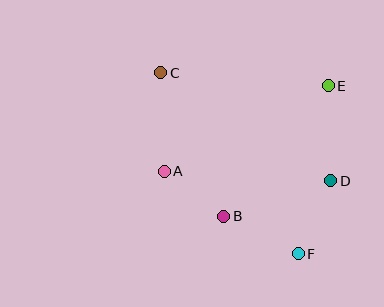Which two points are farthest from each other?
Points C and F are farthest from each other.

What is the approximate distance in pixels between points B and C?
The distance between B and C is approximately 157 pixels.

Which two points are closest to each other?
Points A and B are closest to each other.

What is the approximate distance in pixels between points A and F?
The distance between A and F is approximately 157 pixels.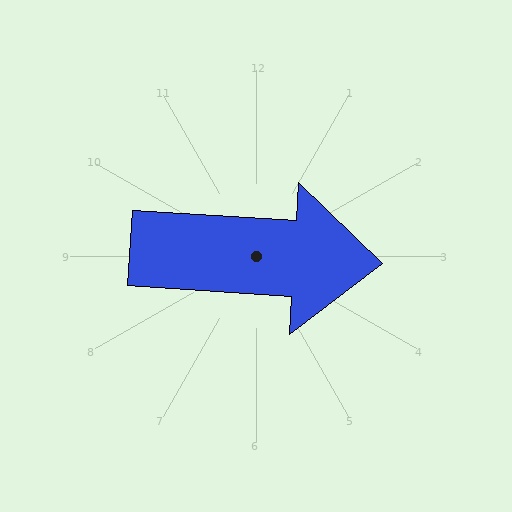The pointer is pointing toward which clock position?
Roughly 3 o'clock.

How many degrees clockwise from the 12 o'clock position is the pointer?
Approximately 94 degrees.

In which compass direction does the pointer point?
East.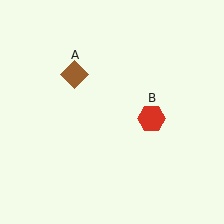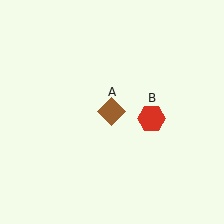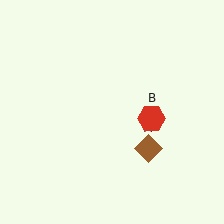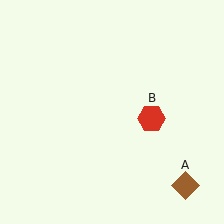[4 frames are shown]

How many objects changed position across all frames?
1 object changed position: brown diamond (object A).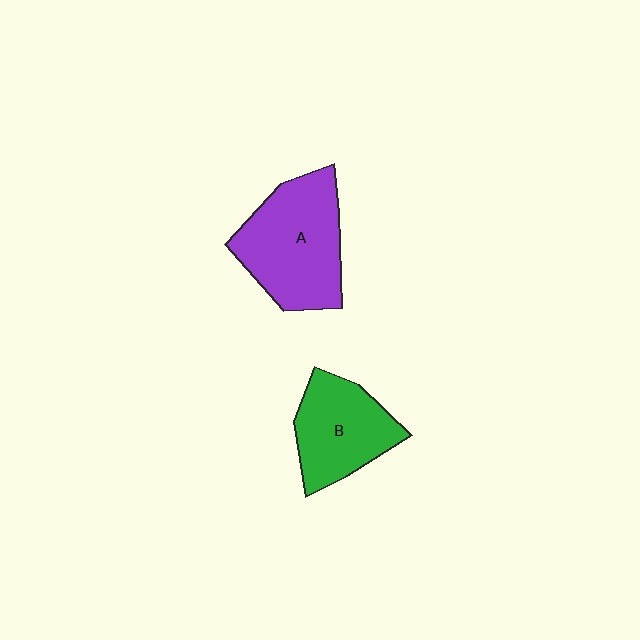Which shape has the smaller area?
Shape B (green).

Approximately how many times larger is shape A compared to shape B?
Approximately 1.3 times.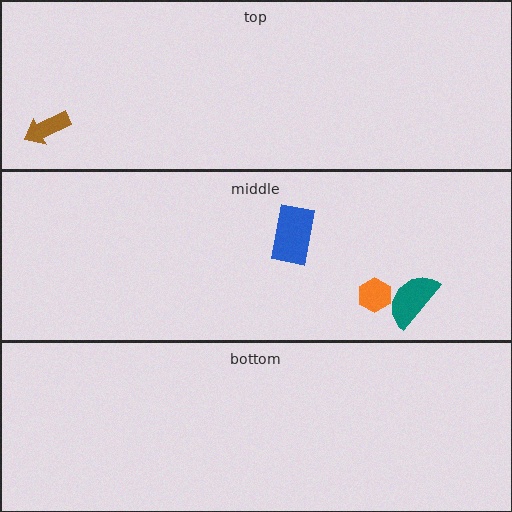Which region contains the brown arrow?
The top region.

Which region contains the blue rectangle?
The middle region.